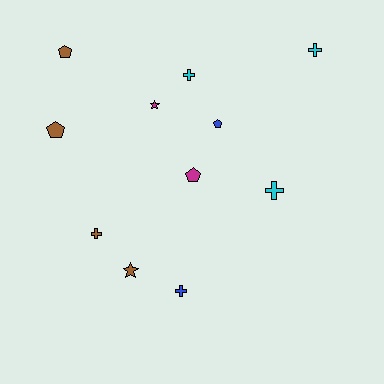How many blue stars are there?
There are no blue stars.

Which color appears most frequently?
Brown, with 4 objects.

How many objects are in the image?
There are 11 objects.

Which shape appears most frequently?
Cross, with 5 objects.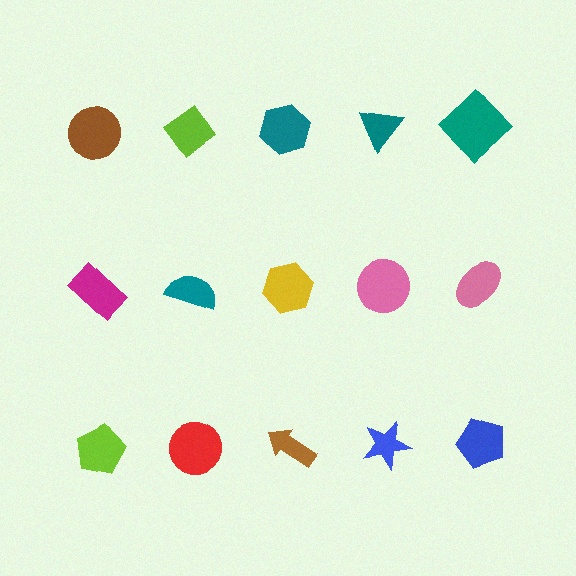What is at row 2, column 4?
A pink circle.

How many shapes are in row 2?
5 shapes.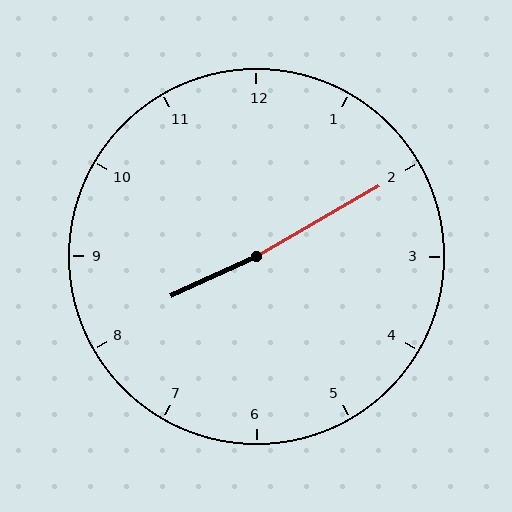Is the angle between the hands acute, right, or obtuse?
It is obtuse.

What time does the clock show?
8:10.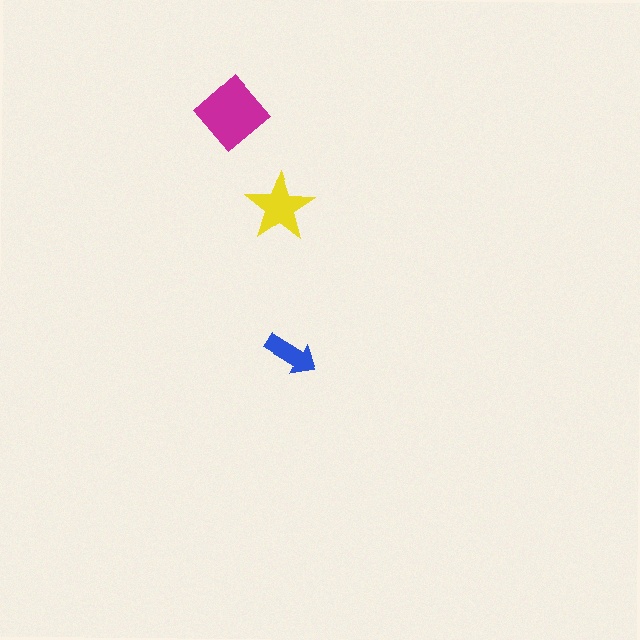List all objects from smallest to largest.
The blue arrow, the yellow star, the magenta diamond.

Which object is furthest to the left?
The magenta diamond is leftmost.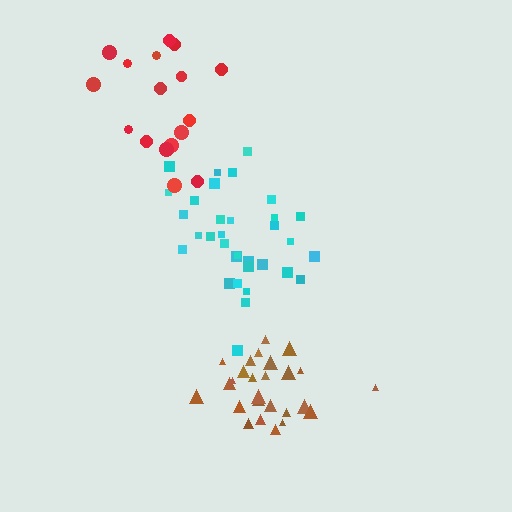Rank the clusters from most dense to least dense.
cyan, brown, red.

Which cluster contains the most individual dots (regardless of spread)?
Cyan (33).